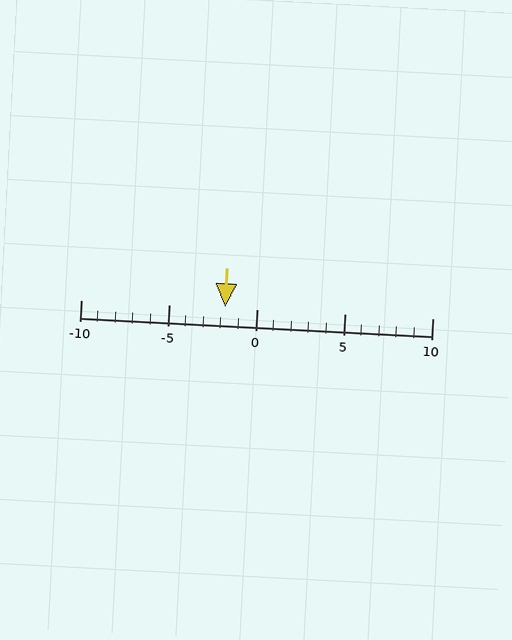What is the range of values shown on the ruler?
The ruler shows values from -10 to 10.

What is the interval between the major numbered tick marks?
The major tick marks are spaced 5 units apart.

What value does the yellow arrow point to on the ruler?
The yellow arrow points to approximately -2.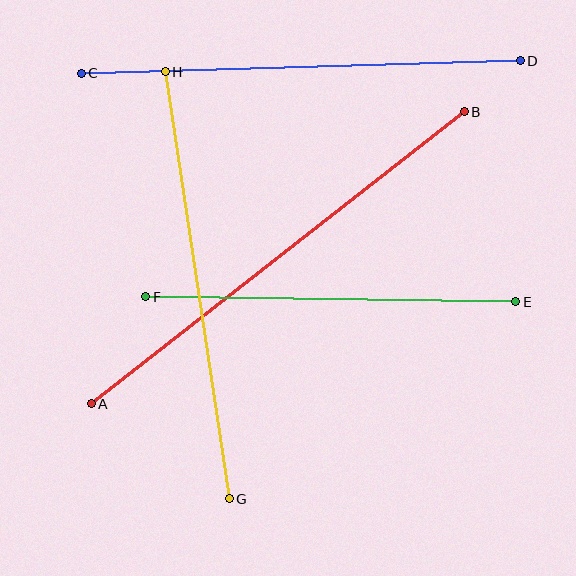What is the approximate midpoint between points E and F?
The midpoint is at approximately (331, 299) pixels.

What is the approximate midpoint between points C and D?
The midpoint is at approximately (301, 67) pixels.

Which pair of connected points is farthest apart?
Points A and B are farthest apart.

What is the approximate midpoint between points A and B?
The midpoint is at approximately (278, 258) pixels.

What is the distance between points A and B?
The distance is approximately 474 pixels.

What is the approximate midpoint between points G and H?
The midpoint is at approximately (197, 285) pixels.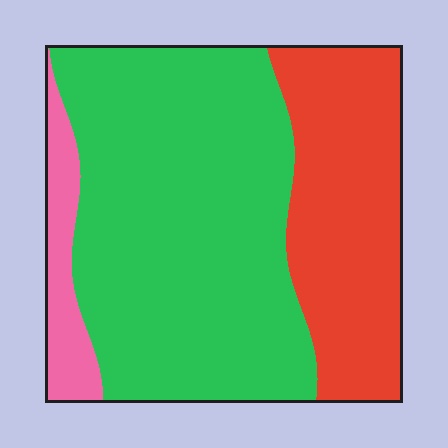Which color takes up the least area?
Pink, at roughly 10%.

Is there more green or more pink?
Green.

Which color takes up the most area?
Green, at roughly 60%.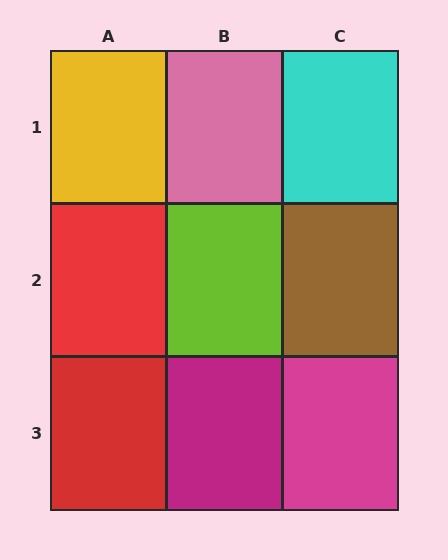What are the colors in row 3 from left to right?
Red, magenta, magenta.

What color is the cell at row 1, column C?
Cyan.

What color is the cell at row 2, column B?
Lime.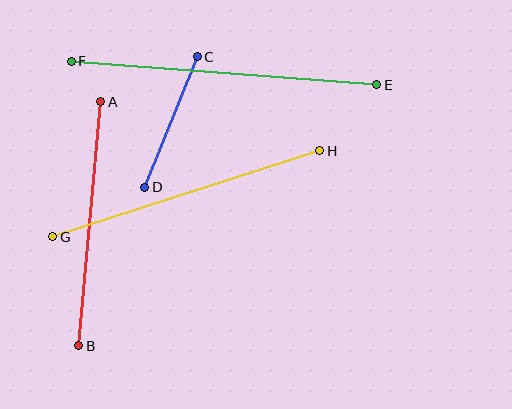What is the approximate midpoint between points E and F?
The midpoint is at approximately (224, 73) pixels.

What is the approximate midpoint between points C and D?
The midpoint is at approximately (171, 122) pixels.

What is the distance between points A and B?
The distance is approximately 245 pixels.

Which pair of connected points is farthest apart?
Points E and F are farthest apart.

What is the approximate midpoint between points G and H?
The midpoint is at approximately (186, 194) pixels.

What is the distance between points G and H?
The distance is approximately 281 pixels.